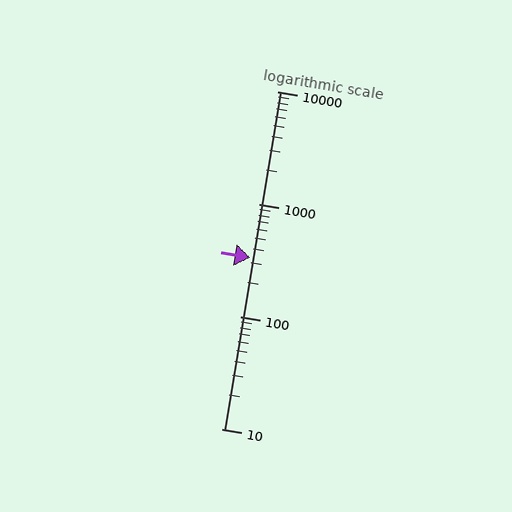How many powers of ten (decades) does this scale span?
The scale spans 3 decades, from 10 to 10000.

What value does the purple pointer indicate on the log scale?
The pointer indicates approximately 330.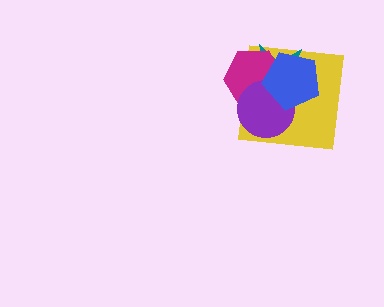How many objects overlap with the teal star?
4 objects overlap with the teal star.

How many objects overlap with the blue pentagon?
4 objects overlap with the blue pentagon.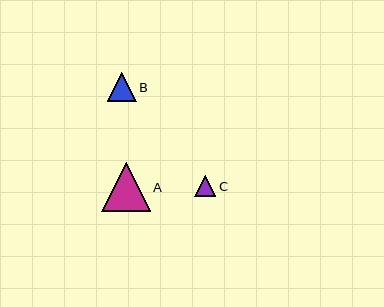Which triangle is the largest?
Triangle A is the largest with a size of approximately 49 pixels.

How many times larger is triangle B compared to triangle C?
Triangle B is approximately 1.4 times the size of triangle C.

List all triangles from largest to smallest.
From largest to smallest: A, B, C.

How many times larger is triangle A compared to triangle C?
Triangle A is approximately 2.3 times the size of triangle C.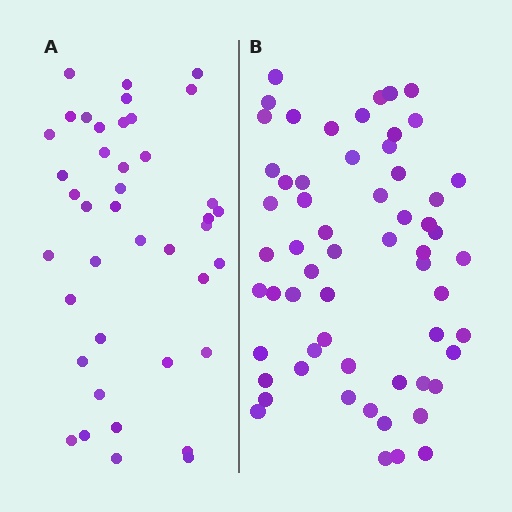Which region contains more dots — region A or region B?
Region B (the right region) has more dots.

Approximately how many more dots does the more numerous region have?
Region B has approximately 20 more dots than region A.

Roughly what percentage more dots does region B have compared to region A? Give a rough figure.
About 45% more.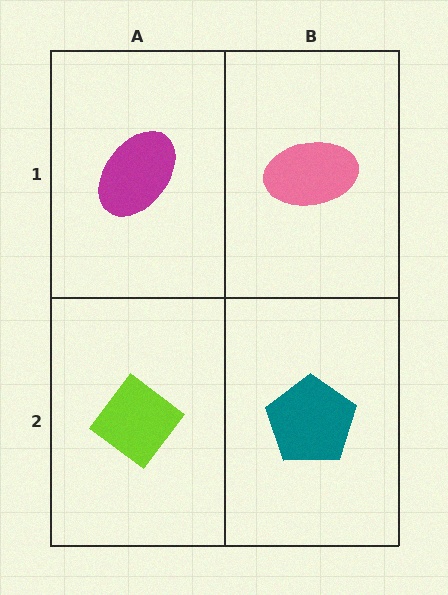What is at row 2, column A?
A lime diamond.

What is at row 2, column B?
A teal pentagon.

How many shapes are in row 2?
2 shapes.